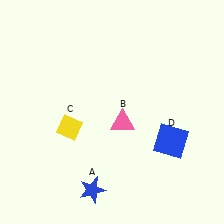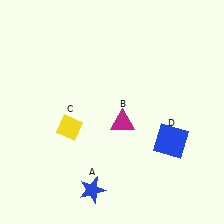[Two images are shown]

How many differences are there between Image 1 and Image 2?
There is 1 difference between the two images.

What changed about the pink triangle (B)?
In Image 1, B is pink. In Image 2, it changed to magenta.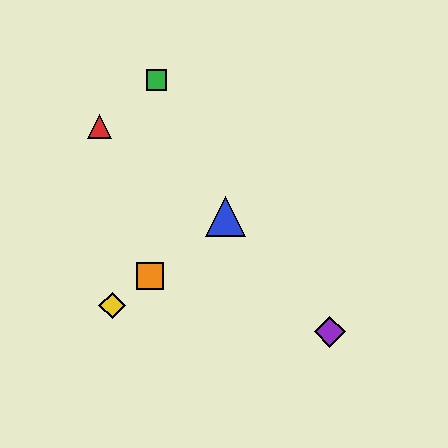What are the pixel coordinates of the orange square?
The orange square is at (150, 276).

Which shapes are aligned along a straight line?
The blue triangle, the yellow diamond, the orange square are aligned along a straight line.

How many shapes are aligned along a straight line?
3 shapes (the blue triangle, the yellow diamond, the orange square) are aligned along a straight line.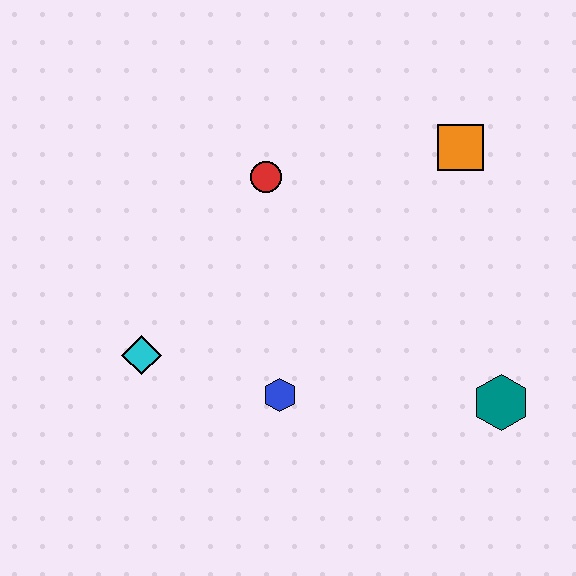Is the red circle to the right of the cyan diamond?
Yes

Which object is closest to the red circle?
The orange square is closest to the red circle.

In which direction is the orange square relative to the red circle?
The orange square is to the right of the red circle.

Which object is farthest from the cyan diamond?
The orange square is farthest from the cyan diamond.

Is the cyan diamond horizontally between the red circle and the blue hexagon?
No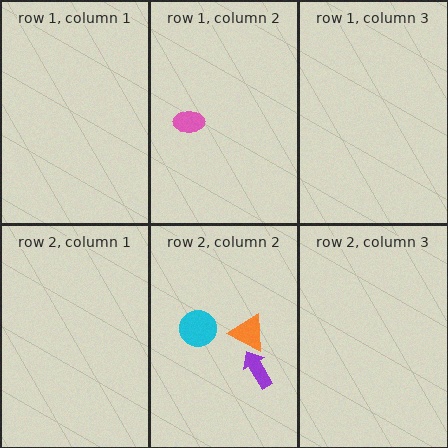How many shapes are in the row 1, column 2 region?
1.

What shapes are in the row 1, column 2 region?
The pink ellipse.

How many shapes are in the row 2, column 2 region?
3.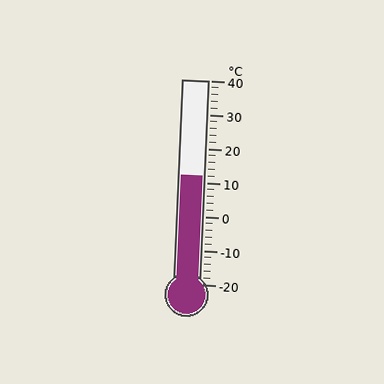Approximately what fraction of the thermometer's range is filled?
The thermometer is filled to approximately 55% of its range.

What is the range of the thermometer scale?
The thermometer scale ranges from -20°C to 40°C.